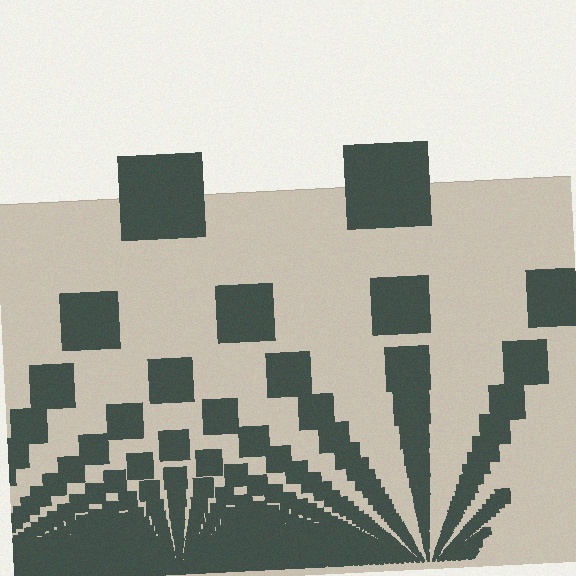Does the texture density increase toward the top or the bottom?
Density increases toward the bottom.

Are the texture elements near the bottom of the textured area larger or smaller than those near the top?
Smaller. The gradient is inverted — elements near the bottom are smaller and denser.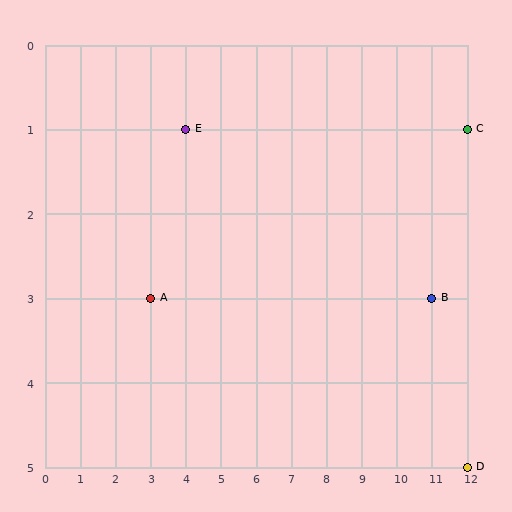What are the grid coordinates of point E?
Point E is at grid coordinates (4, 1).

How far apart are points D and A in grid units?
Points D and A are 9 columns and 2 rows apart (about 9.2 grid units diagonally).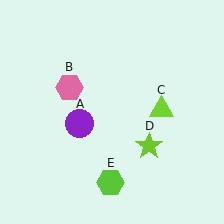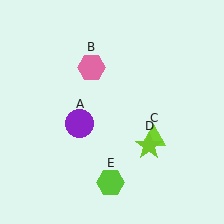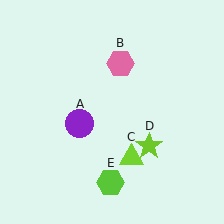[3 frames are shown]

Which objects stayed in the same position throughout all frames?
Purple circle (object A) and lime star (object D) and lime hexagon (object E) remained stationary.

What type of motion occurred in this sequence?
The pink hexagon (object B), lime triangle (object C) rotated clockwise around the center of the scene.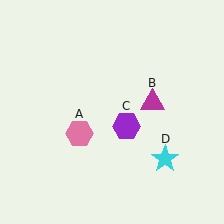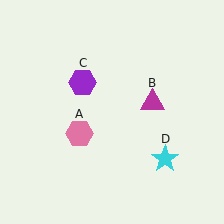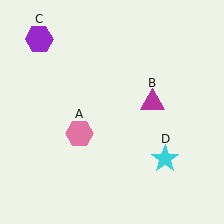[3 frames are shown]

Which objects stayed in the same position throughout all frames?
Pink hexagon (object A) and magenta triangle (object B) and cyan star (object D) remained stationary.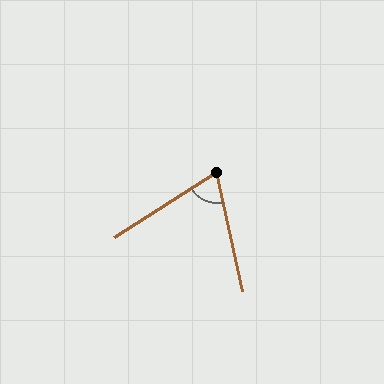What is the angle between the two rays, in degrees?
Approximately 70 degrees.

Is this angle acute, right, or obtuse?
It is acute.